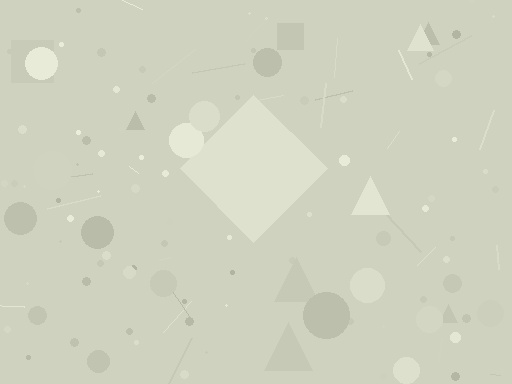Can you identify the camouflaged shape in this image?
The camouflaged shape is a diamond.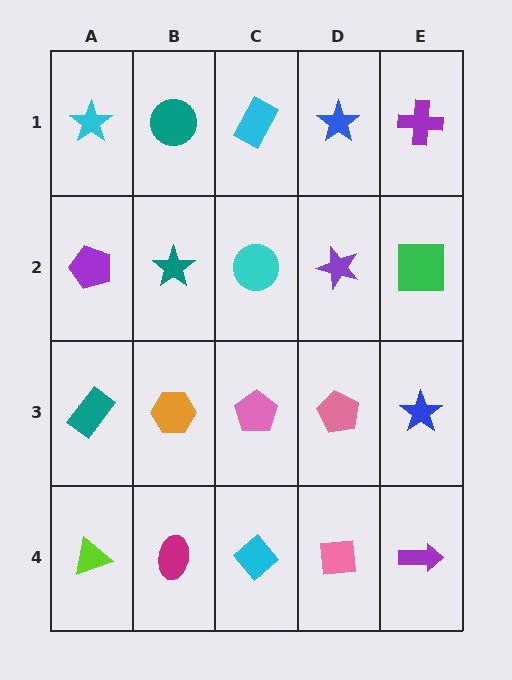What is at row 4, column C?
A cyan diamond.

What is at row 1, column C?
A cyan rectangle.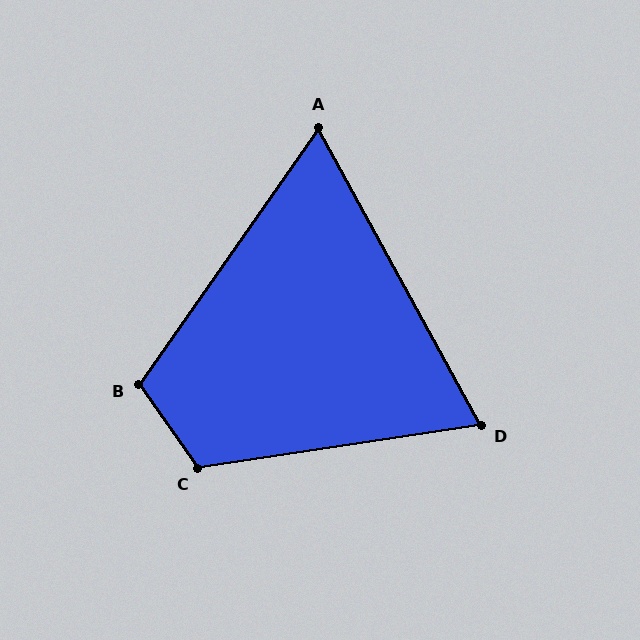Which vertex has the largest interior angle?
C, at approximately 116 degrees.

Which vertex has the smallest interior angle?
A, at approximately 64 degrees.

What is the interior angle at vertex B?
Approximately 110 degrees (obtuse).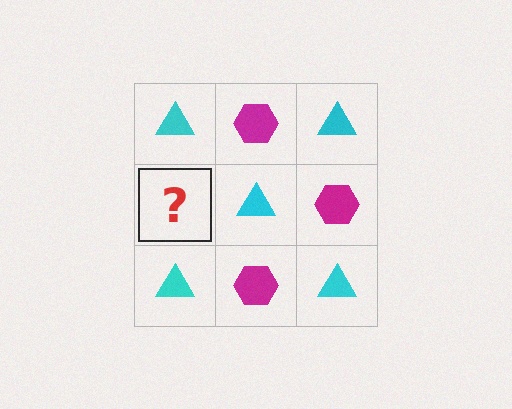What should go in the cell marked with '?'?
The missing cell should contain a magenta hexagon.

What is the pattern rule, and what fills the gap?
The rule is that it alternates cyan triangle and magenta hexagon in a checkerboard pattern. The gap should be filled with a magenta hexagon.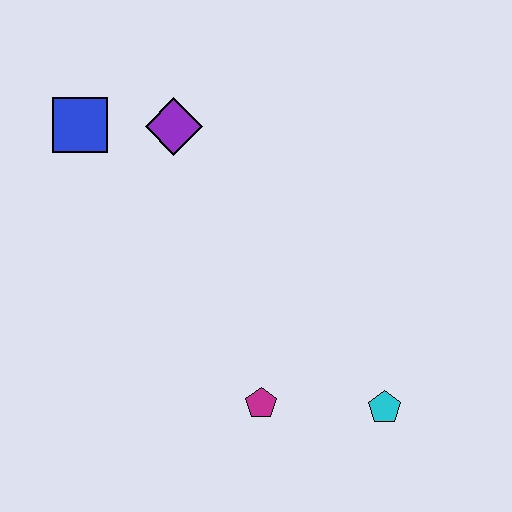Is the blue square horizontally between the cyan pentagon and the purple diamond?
No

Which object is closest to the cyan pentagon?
The magenta pentagon is closest to the cyan pentagon.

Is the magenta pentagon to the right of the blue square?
Yes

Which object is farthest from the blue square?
The cyan pentagon is farthest from the blue square.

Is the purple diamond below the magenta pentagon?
No